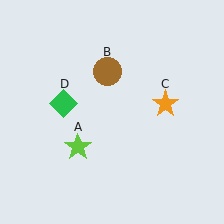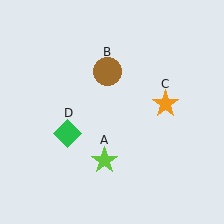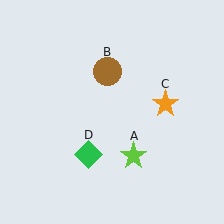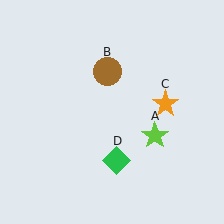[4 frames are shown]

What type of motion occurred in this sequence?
The lime star (object A), green diamond (object D) rotated counterclockwise around the center of the scene.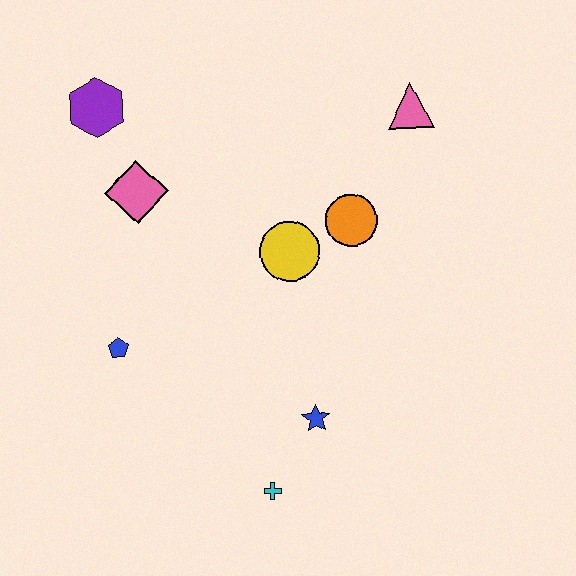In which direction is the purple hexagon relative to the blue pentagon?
The purple hexagon is above the blue pentagon.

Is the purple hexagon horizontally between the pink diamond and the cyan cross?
No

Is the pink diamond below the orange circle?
No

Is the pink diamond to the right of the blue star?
No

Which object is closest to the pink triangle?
The orange circle is closest to the pink triangle.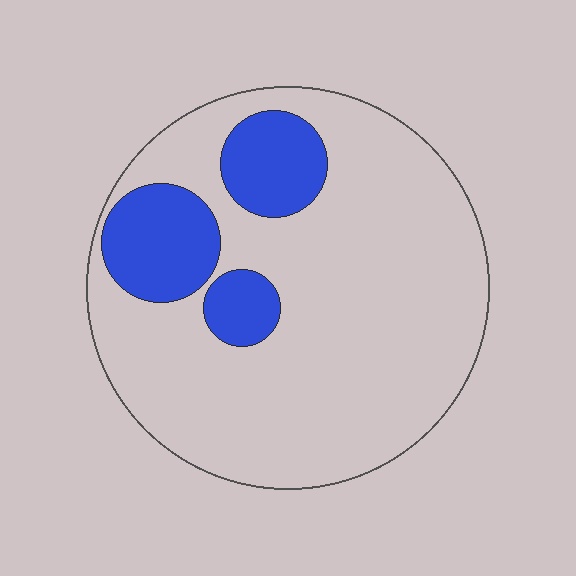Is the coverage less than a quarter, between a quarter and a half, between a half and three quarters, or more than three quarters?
Less than a quarter.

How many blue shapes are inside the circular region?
3.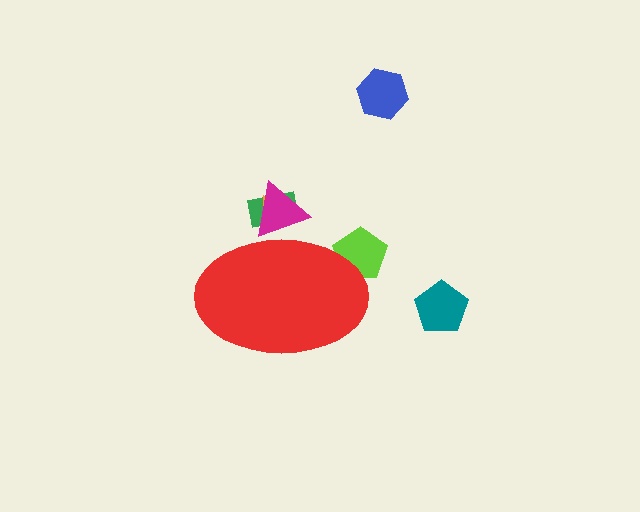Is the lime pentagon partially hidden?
Yes, the lime pentagon is partially hidden behind the red ellipse.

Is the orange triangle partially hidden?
Yes, the orange triangle is partially hidden behind the red ellipse.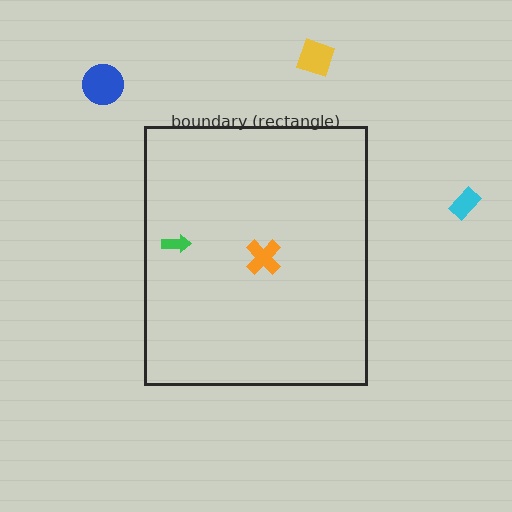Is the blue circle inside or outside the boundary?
Outside.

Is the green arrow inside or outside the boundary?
Inside.